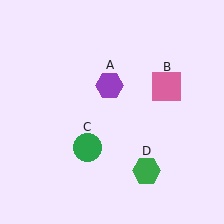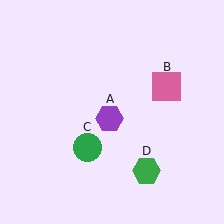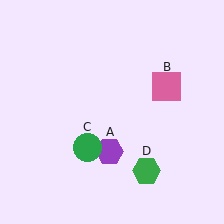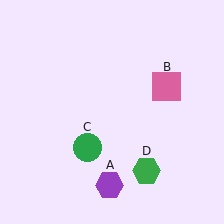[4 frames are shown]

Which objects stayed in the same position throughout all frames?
Pink square (object B) and green circle (object C) and green hexagon (object D) remained stationary.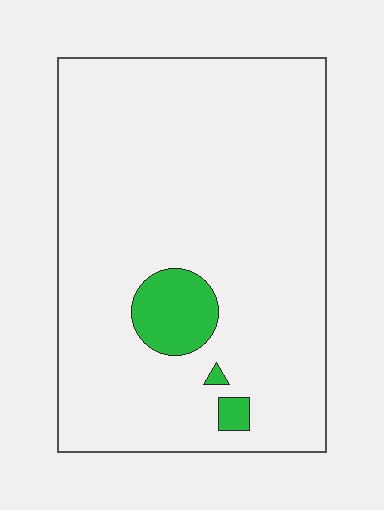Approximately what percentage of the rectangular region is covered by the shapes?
Approximately 5%.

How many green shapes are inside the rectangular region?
3.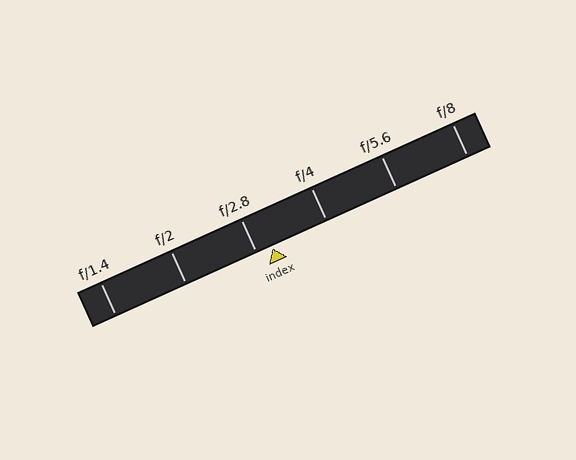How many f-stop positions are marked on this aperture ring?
There are 6 f-stop positions marked.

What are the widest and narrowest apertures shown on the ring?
The widest aperture shown is f/1.4 and the narrowest is f/8.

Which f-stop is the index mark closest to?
The index mark is closest to f/2.8.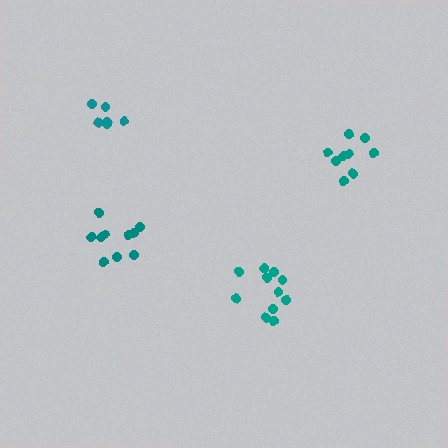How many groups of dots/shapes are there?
There are 4 groups.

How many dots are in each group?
Group 1: 6 dots, Group 2: 9 dots, Group 3: 10 dots, Group 4: 11 dots (36 total).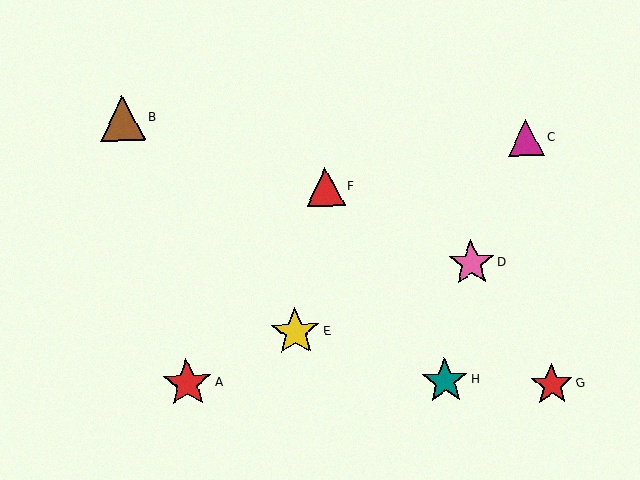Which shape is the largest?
The yellow star (labeled E) is the largest.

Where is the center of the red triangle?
The center of the red triangle is at (325, 187).